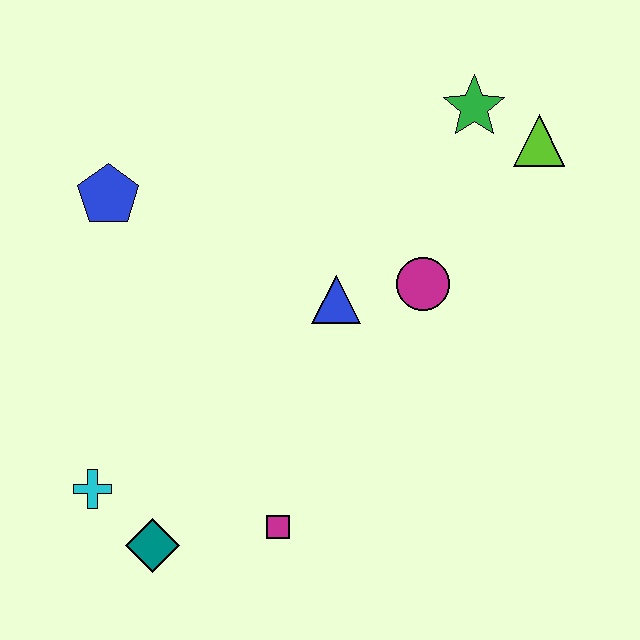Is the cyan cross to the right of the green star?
No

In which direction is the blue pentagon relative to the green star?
The blue pentagon is to the left of the green star.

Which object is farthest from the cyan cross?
The lime triangle is farthest from the cyan cross.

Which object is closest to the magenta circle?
The blue triangle is closest to the magenta circle.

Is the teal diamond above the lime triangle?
No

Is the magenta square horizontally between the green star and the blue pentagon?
Yes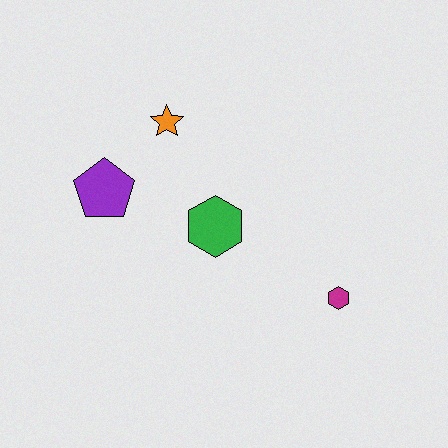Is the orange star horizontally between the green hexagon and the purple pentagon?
Yes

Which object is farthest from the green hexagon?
The magenta hexagon is farthest from the green hexagon.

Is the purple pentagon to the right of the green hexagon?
No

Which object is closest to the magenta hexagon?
The green hexagon is closest to the magenta hexagon.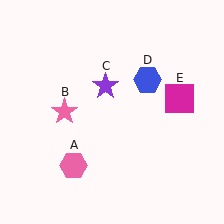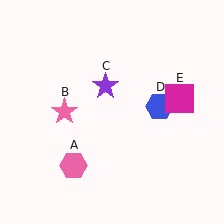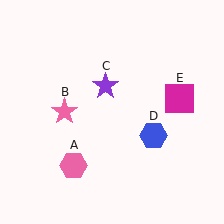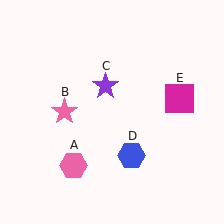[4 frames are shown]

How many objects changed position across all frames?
1 object changed position: blue hexagon (object D).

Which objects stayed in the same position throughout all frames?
Pink hexagon (object A) and pink star (object B) and purple star (object C) and magenta square (object E) remained stationary.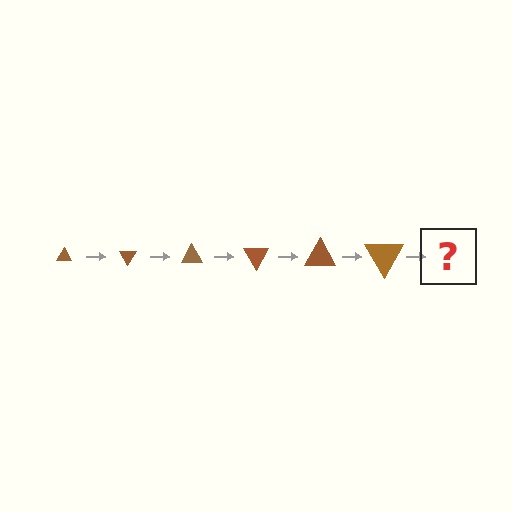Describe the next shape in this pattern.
It should be a triangle, larger than the previous one and rotated 360 degrees from the start.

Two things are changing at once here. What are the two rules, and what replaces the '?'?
The two rules are that the triangle grows larger each step and it rotates 60 degrees each step. The '?' should be a triangle, larger than the previous one and rotated 360 degrees from the start.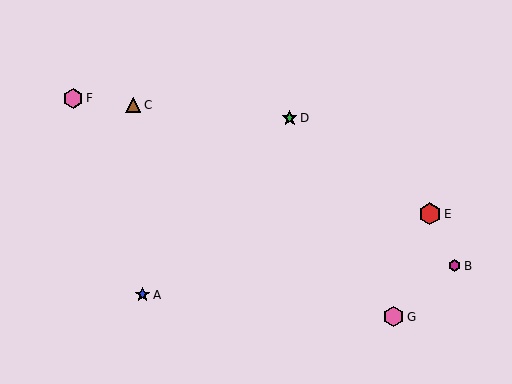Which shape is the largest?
The red hexagon (labeled E) is the largest.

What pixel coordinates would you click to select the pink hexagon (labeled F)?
Click at (73, 98) to select the pink hexagon F.